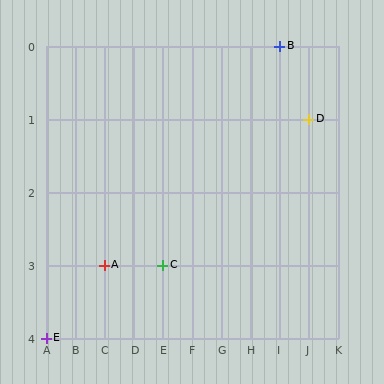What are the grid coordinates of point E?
Point E is at grid coordinates (A, 4).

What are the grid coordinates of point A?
Point A is at grid coordinates (C, 3).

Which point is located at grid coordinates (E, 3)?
Point C is at (E, 3).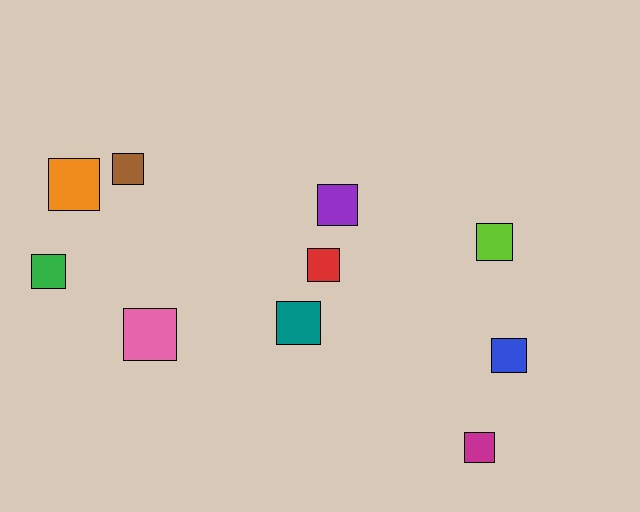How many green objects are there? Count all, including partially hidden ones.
There is 1 green object.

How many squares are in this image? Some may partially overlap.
There are 10 squares.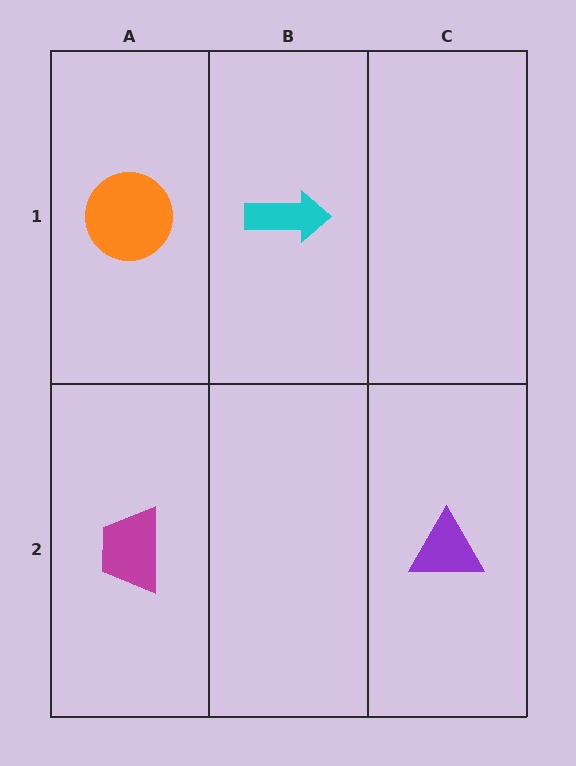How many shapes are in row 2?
2 shapes.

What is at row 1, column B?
A cyan arrow.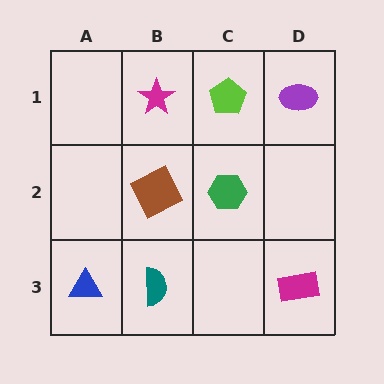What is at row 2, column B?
A brown square.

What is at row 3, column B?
A teal semicircle.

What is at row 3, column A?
A blue triangle.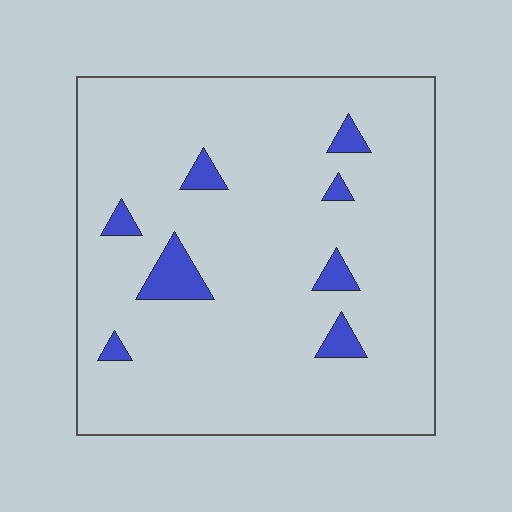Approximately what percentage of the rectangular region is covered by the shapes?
Approximately 5%.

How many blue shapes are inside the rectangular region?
8.